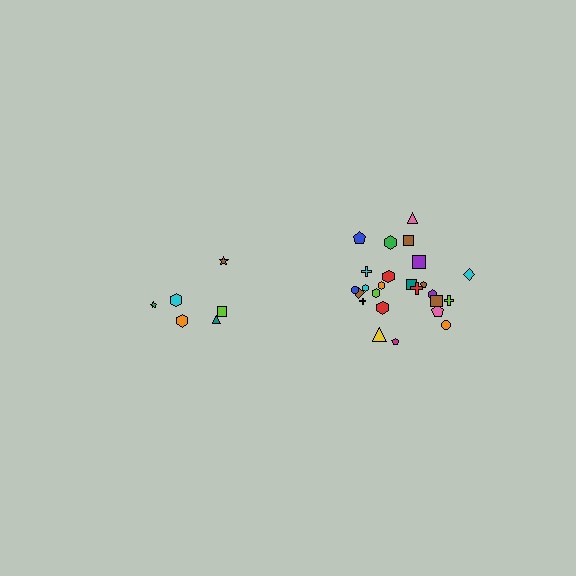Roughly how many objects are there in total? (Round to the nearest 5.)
Roughly 30 objects in total.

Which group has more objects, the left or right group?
The right group.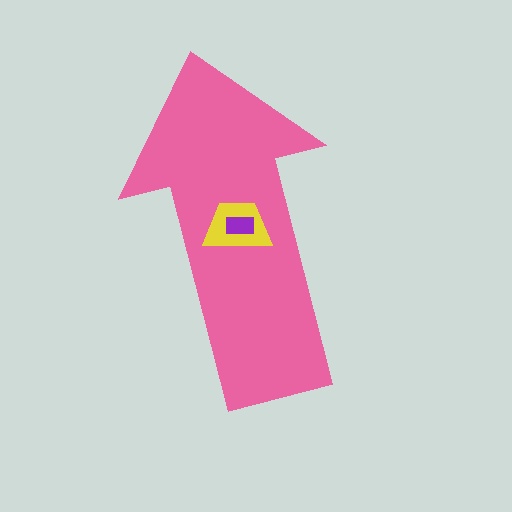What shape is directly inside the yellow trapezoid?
The purple rectangle.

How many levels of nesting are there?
3.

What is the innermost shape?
The purple rectangle.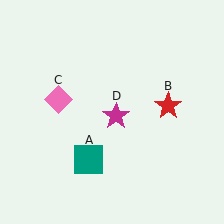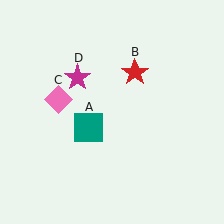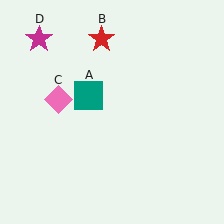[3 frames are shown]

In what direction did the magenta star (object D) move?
The magenta star (object D) moved up and to the left.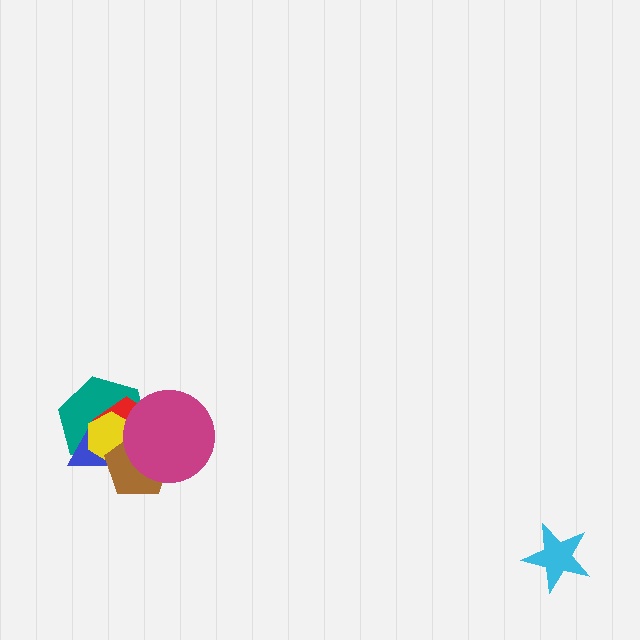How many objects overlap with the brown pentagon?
5 objects overlap with the brown pentagon.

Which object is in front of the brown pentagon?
The magenta circle is in front of the brown pentagon.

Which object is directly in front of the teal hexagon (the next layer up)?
The blue triangle is directly in front of the teal hexagon.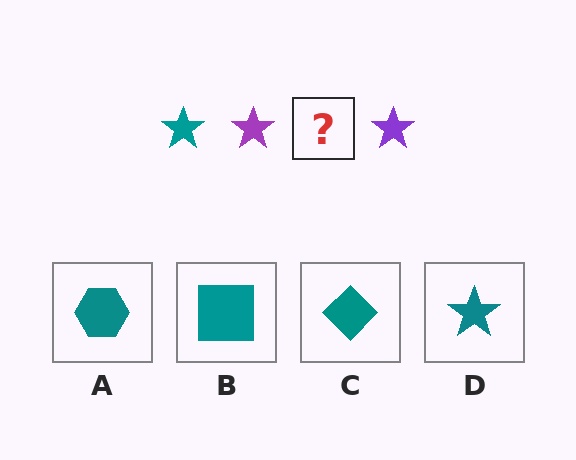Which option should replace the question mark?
Option D.